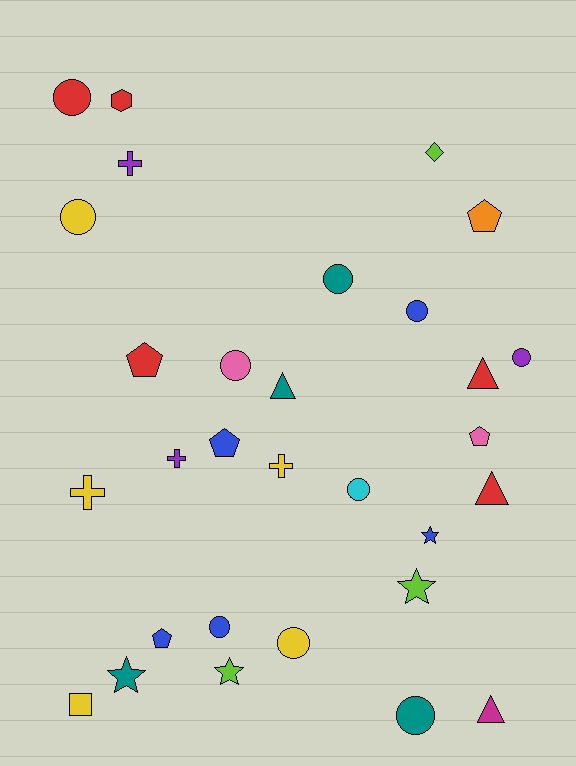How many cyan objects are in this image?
There is 1 cyan object.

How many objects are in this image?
There are 30 objects.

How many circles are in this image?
There are 10 circles.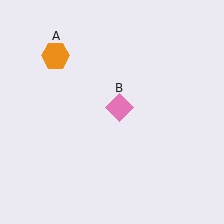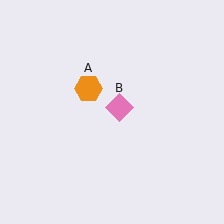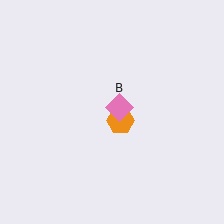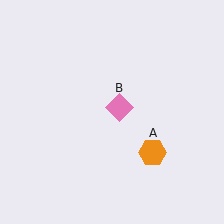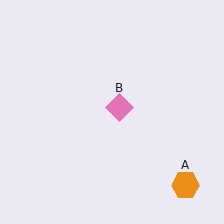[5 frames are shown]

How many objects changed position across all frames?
1 object changed position: orange hexagon (object A).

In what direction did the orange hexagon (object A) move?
The orange hexagon (object A) moved down and to the right.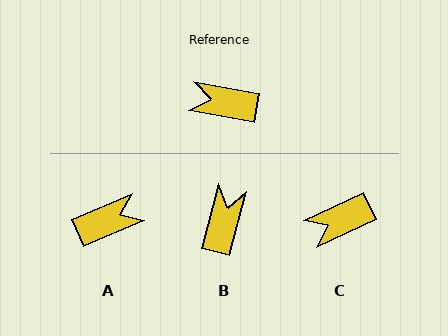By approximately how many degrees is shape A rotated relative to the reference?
Approximately 147 degrees clockwise.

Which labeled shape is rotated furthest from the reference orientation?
A, about 147 degrees away.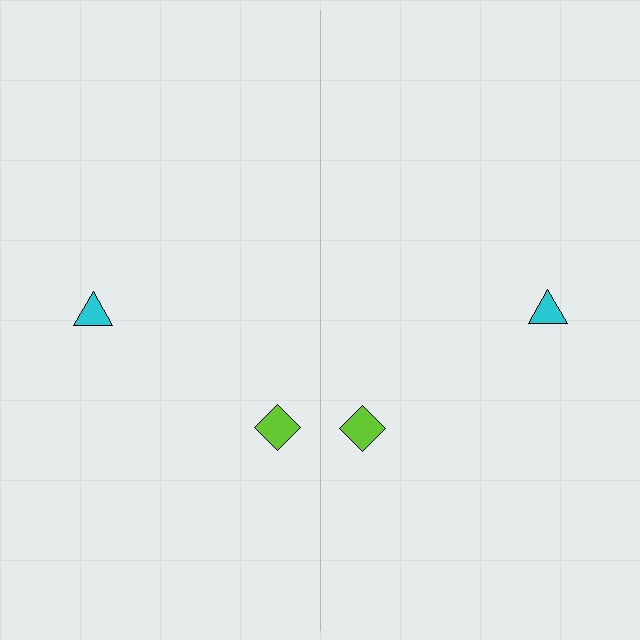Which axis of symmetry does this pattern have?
The pattern has a vertical axis of symmetry running through the center of the image.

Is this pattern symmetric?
Yes, this pattern has bilateral (reflection) symmetry.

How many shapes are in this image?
There are 4 shapes in this image.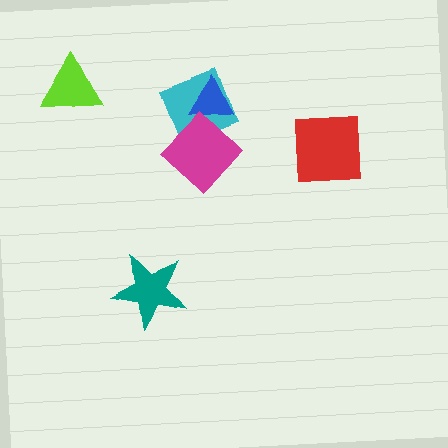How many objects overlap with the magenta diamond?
2 objects overlap with the magenta diamond.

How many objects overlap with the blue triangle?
2 objects overlap with the blue triangle.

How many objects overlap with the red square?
0 objects overlap with the red square.